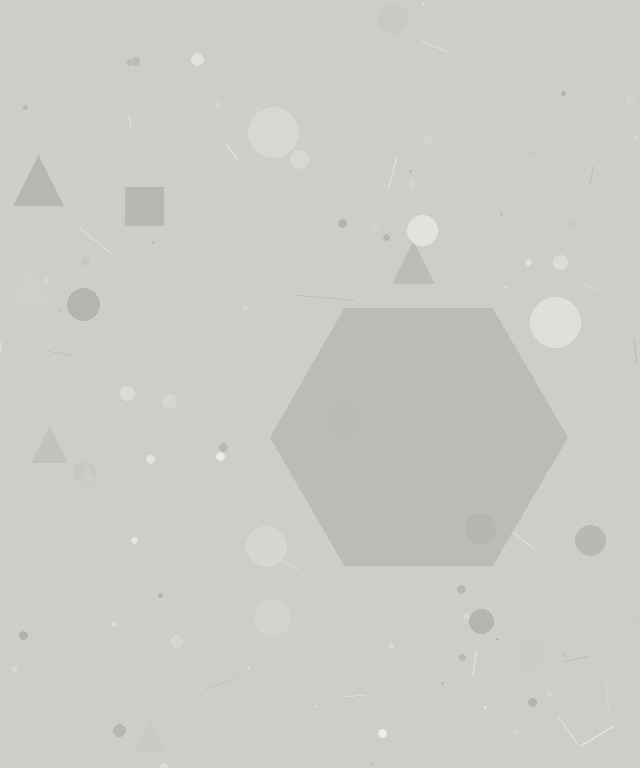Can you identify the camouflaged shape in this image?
The camouflaged shape is a hexagon.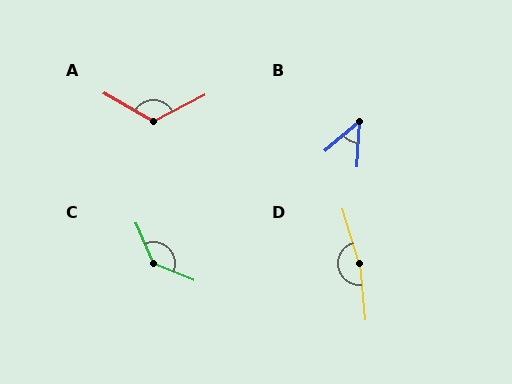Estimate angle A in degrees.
Approximately 123 degrees.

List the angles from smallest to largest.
B (46°), A (123°), C (136°), D (169°).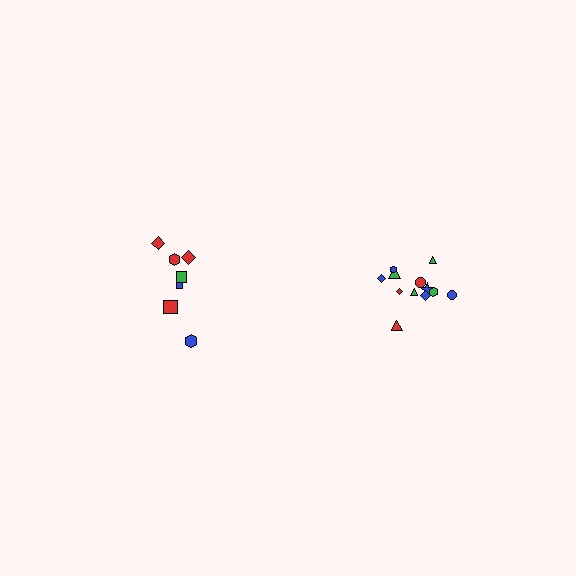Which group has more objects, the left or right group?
The right group.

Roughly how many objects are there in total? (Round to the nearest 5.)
Roughly 20 objects in total.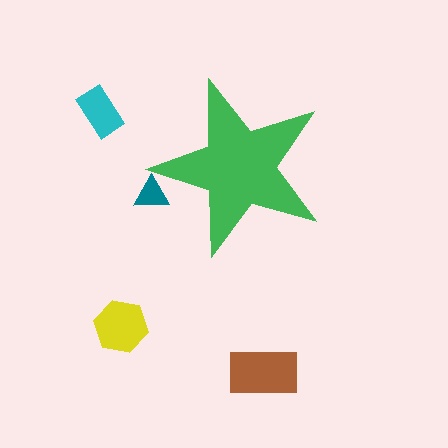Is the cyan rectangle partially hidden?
No, the cyan rectangle is fully visible.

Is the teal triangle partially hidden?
Yes, the teal triangle is partially hidden behind the green star.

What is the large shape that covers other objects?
A green star.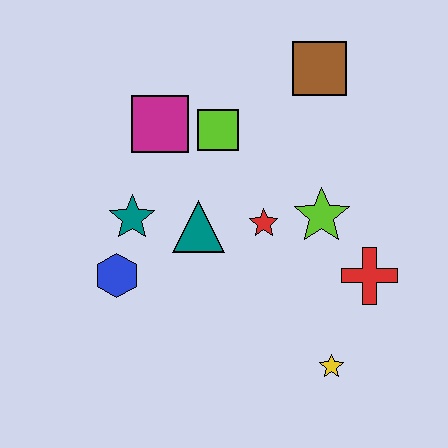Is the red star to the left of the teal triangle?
No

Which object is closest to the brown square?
The lime square is closest to the brown square.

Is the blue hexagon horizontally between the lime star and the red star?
No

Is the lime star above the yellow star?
Yes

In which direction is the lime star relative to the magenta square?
The lime star is to the right of the magenta square.